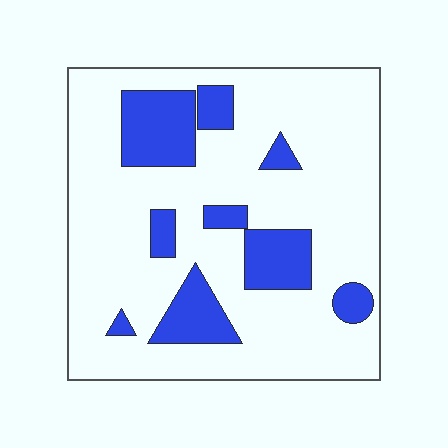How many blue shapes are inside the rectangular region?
9.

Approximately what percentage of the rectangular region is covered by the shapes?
Approximately 20%.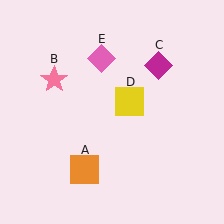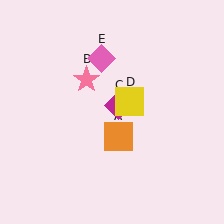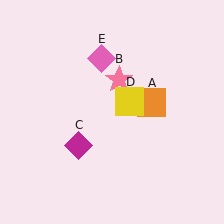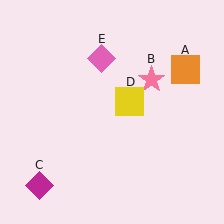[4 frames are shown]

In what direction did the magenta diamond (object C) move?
The magenta diamond (object C) moved down and to the left.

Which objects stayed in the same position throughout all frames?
Yellow square (object D) and pink diamond (object E) remained stationary.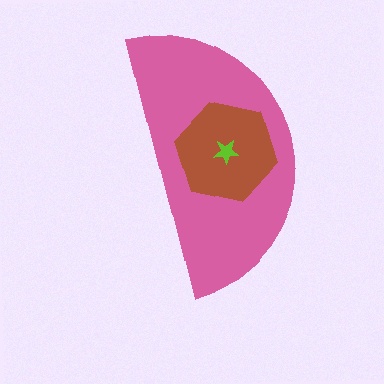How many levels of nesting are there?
3.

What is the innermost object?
The lime star.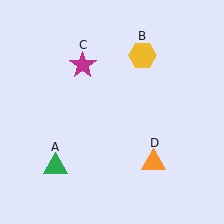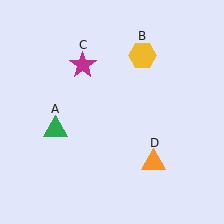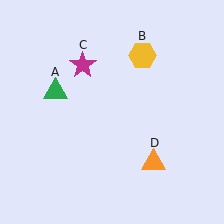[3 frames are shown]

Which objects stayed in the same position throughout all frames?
Yellow hexagon (object B) and magenta star (object C) and orange triangle (object D) remained stationary.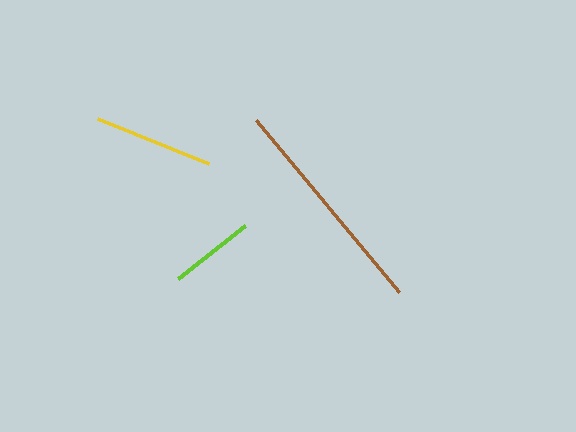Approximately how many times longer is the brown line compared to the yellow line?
The brown line is approximately 1.9 times the length of the yellow line.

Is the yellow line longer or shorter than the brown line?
The brown line is longer than the yellow line.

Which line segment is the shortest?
The lime line is the shortest at approximately 85 pixels.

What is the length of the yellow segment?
The yellow segment is approximately 119 pixels long.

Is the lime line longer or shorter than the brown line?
The brown line is longer than the lime line.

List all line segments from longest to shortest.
From longest to shortest: brown, yellow, lime.